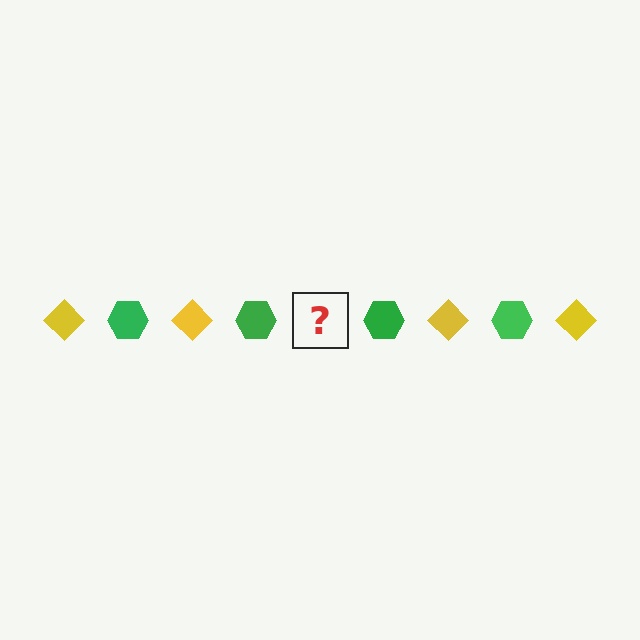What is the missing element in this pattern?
The missing element is a yellow diamond.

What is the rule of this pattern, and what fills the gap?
The rule is that the pattern alternates between yellow diamond and green hexagon. The gap should be filled with a yellow diamond.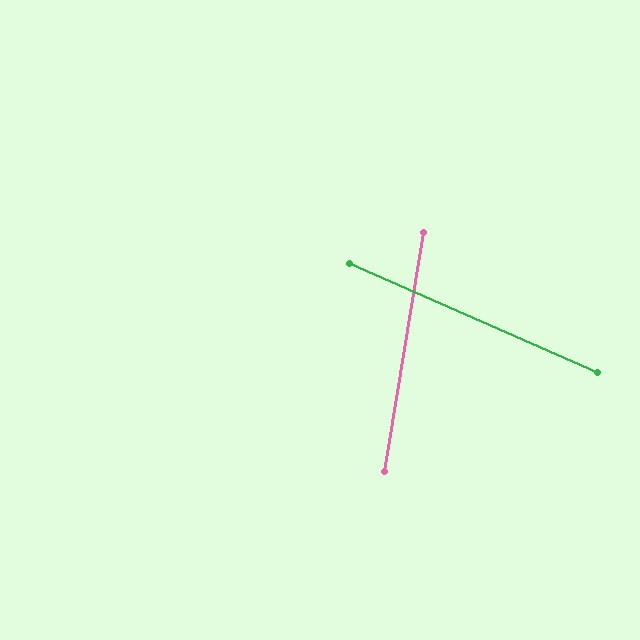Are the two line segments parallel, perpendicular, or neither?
Neither parallel nor perpendicular — they differ by about 75°.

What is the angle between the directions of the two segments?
Approximately 75 degrees.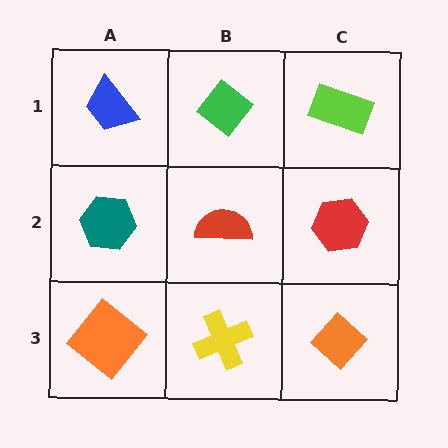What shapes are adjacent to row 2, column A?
A blue trapezoid (row 1, column A), an orange diamond (row 3, column A), a red semicircle (row 2, column B).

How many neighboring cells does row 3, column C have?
2.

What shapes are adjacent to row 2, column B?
A green diamond (row 1, column B), a yellow cross (row 3, column B), a teal hexagon (row 2, column A), a red hexagon (row 2, column C).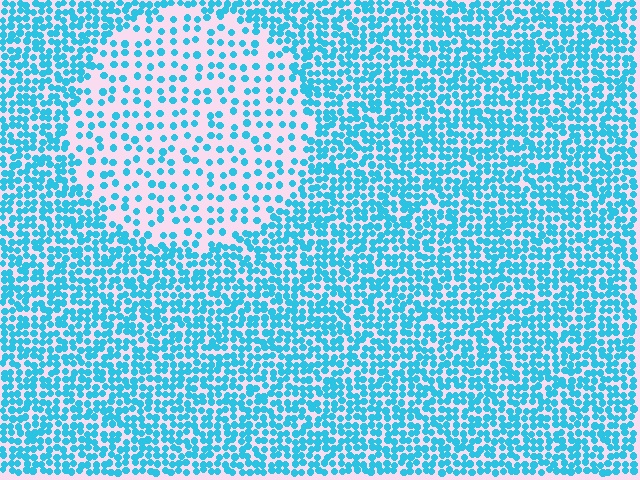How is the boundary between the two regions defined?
The boundary is defined by a change in element density (approximately 2.4x ratio). All elements are the same color, size, and shape.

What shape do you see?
I see a circle.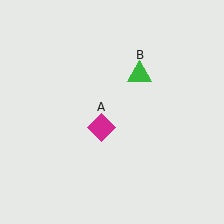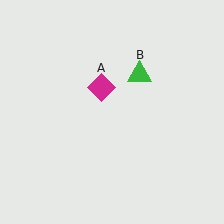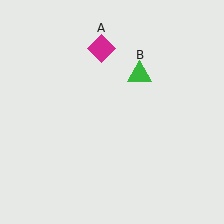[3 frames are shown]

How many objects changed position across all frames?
1 object changed position: magenta diamond (object A).